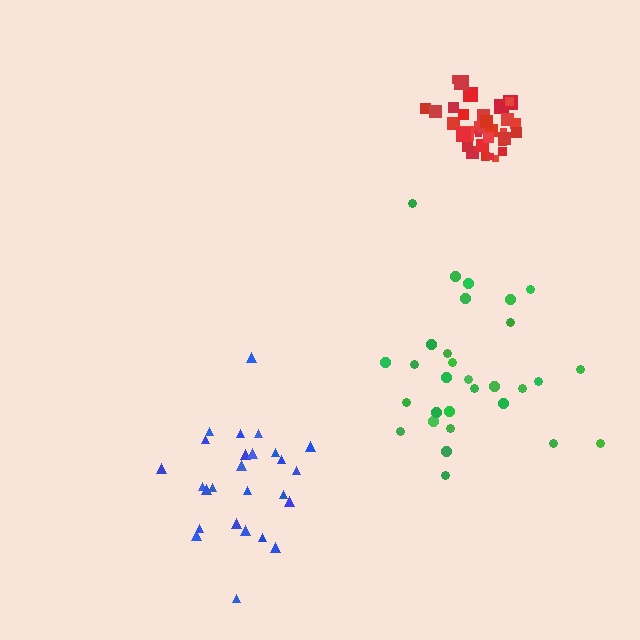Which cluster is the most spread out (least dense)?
Green.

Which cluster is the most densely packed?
Red.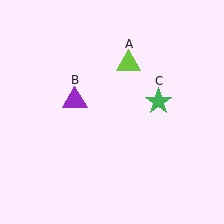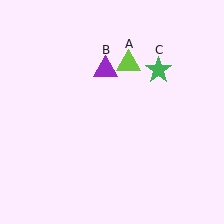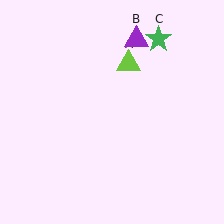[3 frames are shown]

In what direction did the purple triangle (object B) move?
The purple triangle (object B) moved up and to the right.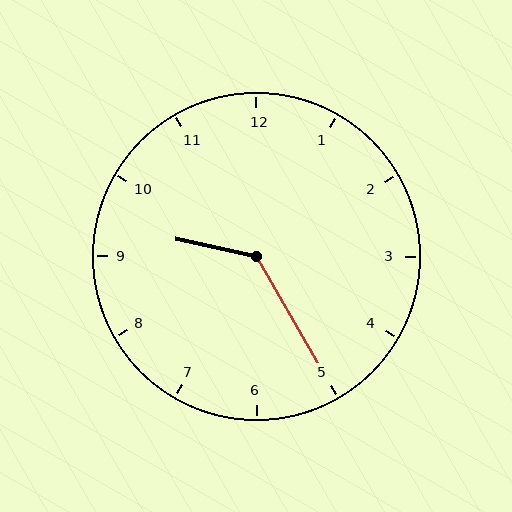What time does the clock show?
9:25.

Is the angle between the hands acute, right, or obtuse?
It is obtuse.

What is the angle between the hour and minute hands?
Approximately 132 degrees.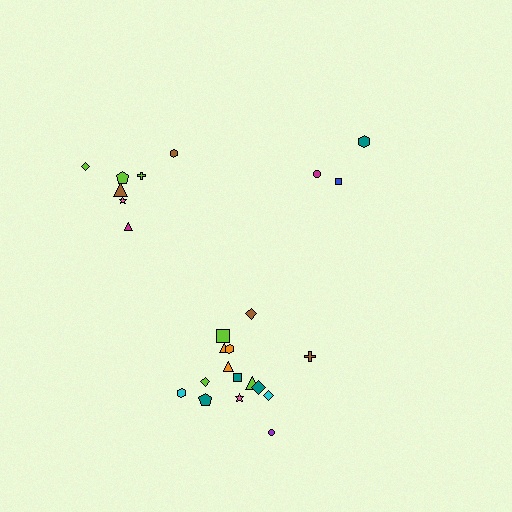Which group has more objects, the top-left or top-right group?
The top-left group.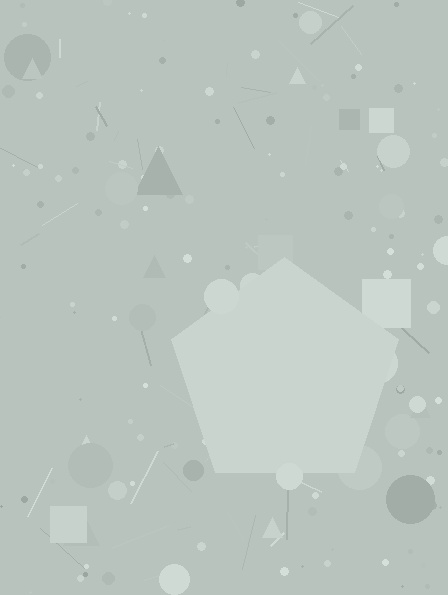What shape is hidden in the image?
A pentagon is hidden in the image.